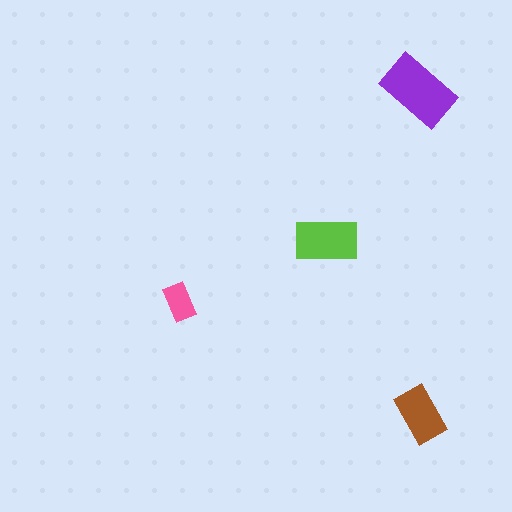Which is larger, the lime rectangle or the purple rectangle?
The purple one.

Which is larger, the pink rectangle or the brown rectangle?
The brown one.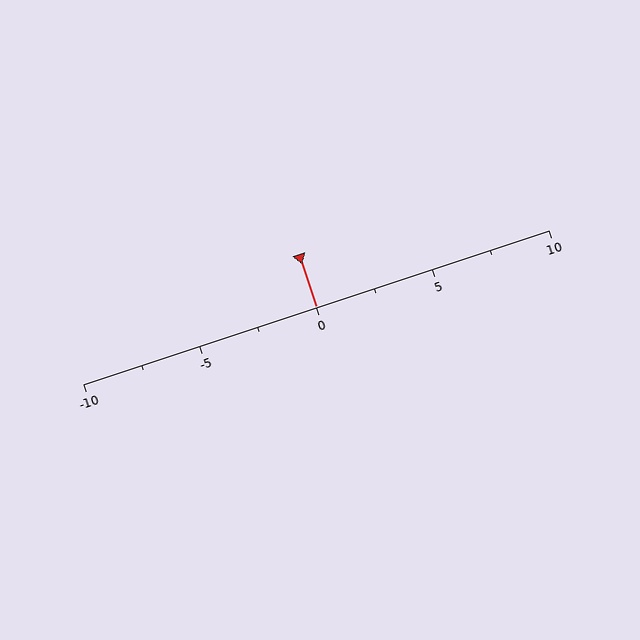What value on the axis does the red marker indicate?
The marker indicates approximately 0.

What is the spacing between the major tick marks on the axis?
The major ticks are spaced 5 apart.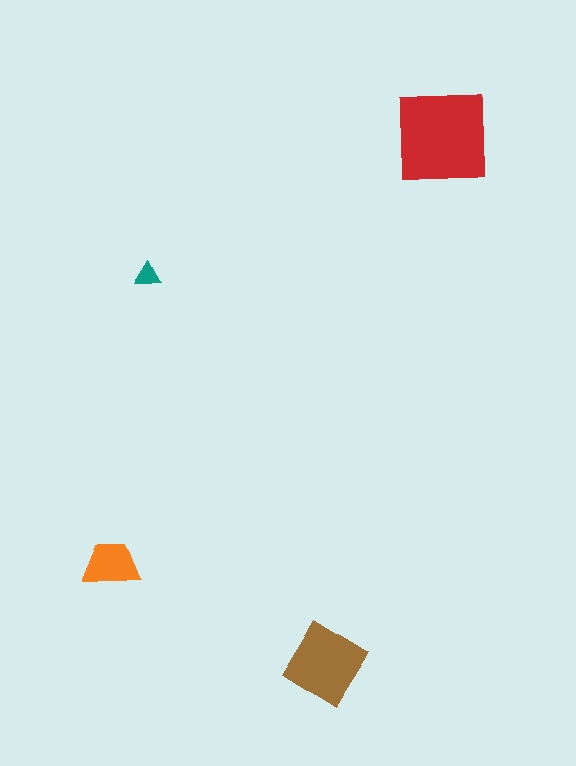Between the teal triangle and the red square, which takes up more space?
The red square.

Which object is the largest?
The red square.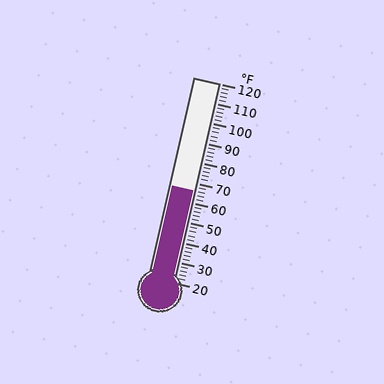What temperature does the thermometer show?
The thermometer shows approximately 66°F.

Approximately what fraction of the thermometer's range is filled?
The thermometer is filled to approximately 45% of its range.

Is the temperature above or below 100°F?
The temperature is below 100°F.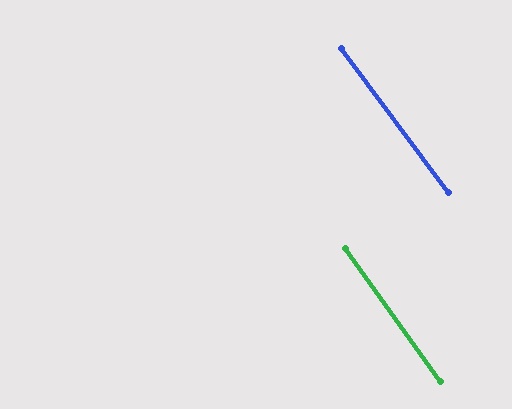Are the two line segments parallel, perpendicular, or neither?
Parallel — their directions differ by only 0.9°.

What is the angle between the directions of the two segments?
Approximately 1 degree.